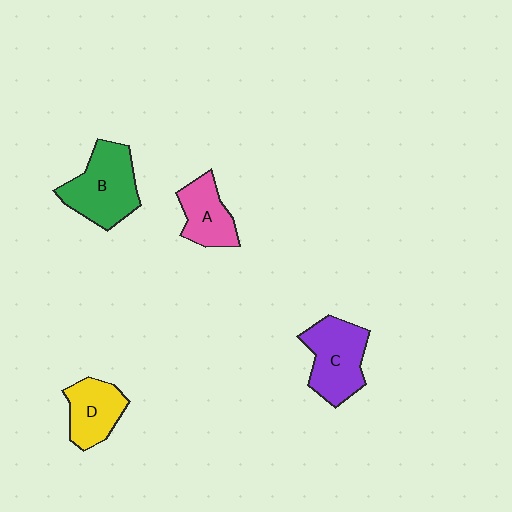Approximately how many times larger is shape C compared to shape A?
Approximately 1.4 times.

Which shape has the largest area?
Shape B (green).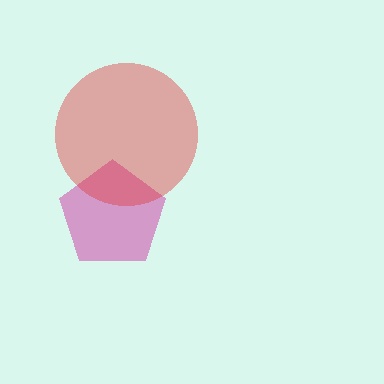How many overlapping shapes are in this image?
There are 2 overlapping shapes in the image.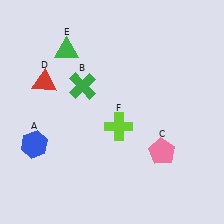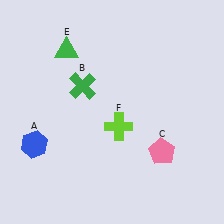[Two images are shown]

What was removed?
The red triangle (D) was removed in Image 2.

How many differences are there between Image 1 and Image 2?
There is 1 difference between the two images.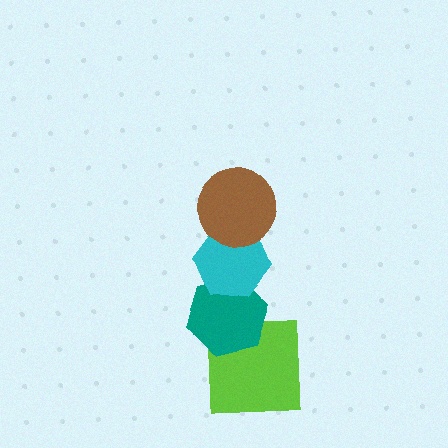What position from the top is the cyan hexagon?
The cyan hexagon is 2nd from the top.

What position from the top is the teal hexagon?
The teal hexagon is 3rd from the top.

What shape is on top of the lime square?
The teal hexagon is on top of the lime square.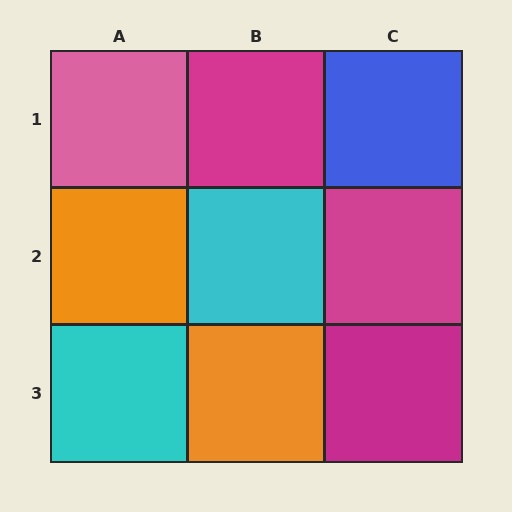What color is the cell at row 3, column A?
Cyan.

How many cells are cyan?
2 cells are cyan.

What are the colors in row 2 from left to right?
Orange, cyan, magenta.